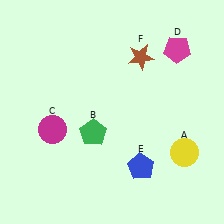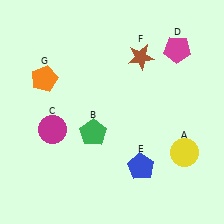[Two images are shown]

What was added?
An orange pentagon (G) was added in Image 2.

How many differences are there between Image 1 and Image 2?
There is 1 difference between the two images.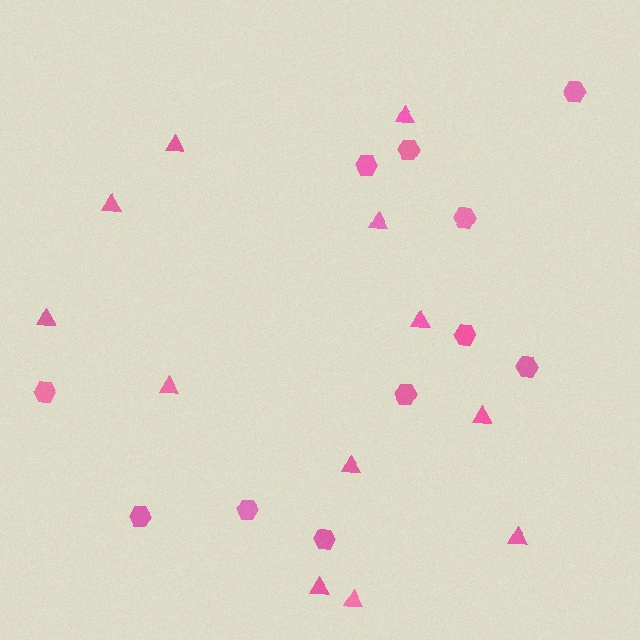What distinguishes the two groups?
There are 2 groups: one group of hexagons (11) and one group of triangles (12).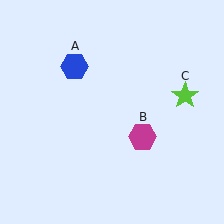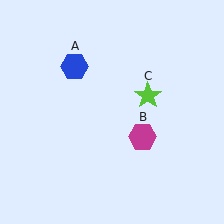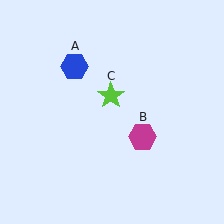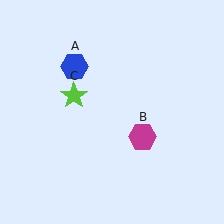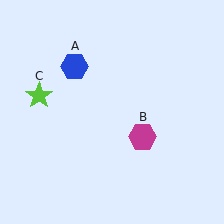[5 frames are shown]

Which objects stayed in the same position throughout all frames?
Blue hexagon (object A) and magenta hexagon (object B) remained stationary.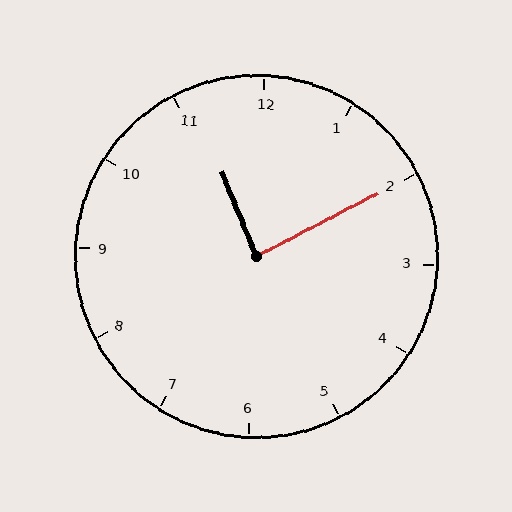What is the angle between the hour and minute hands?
Approximately 85 degrees.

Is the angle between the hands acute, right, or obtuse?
It is right.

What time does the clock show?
11:10.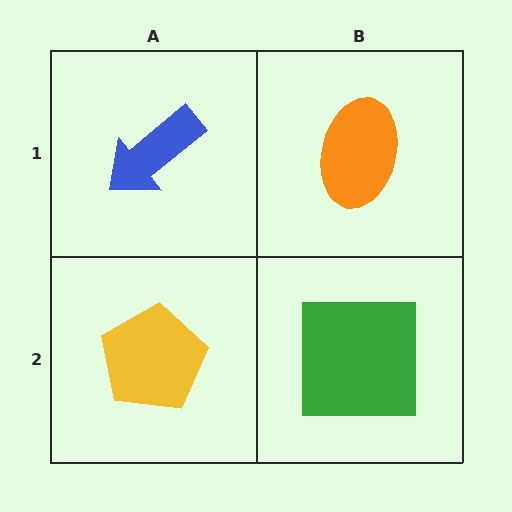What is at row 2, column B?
A green square.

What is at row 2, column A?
A yellow pentagon.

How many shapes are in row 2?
2 shapes.